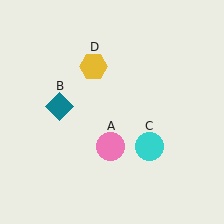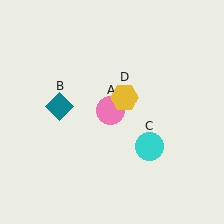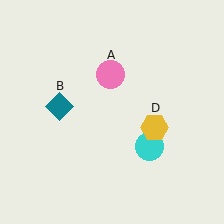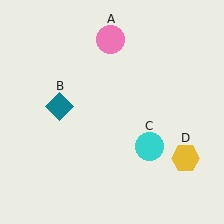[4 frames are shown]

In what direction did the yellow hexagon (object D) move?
The yellow hexagon (object D) moved down and to the right.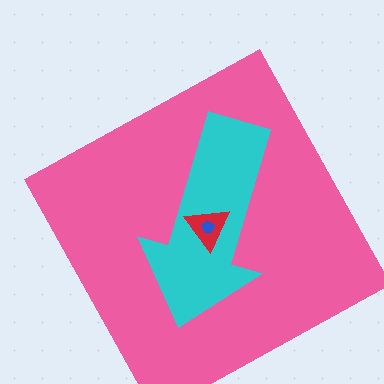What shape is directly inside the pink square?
The cyan arrow.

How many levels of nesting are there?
4.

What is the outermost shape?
The pink square.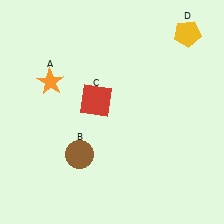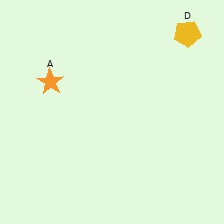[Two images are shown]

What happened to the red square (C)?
The red square (C) was removed in Image 2. It was in the top-left area of Image 1.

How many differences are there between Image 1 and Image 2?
There are 2 differences between the two images.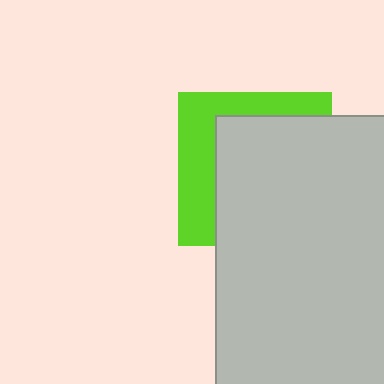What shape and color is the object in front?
The object in front is a light gray rectangle.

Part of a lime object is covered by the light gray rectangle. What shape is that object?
It is a square.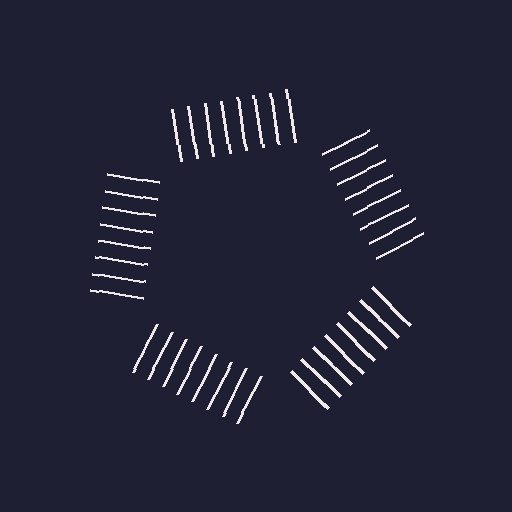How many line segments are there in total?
40 — 8 along each of the 5 edges.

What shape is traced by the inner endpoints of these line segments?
An illusory pentagon — the line segments terminate on its edges but no continuous stroke is drawn.